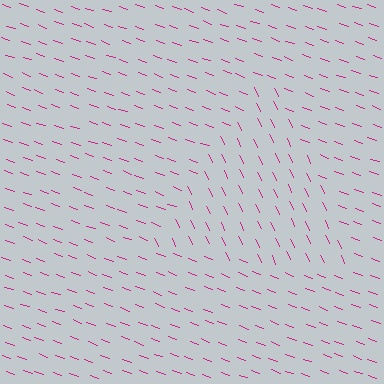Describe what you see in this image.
The image is filled with small magenta line segments. A triangle region in the image has lines oriented differently from the surrounding lines, creating a visible texture boundary.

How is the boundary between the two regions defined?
The boundary is defined purely by a change in line orientation (approximately 45 degrees difference). All lines are the same color and thickness.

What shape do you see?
I see a triangle.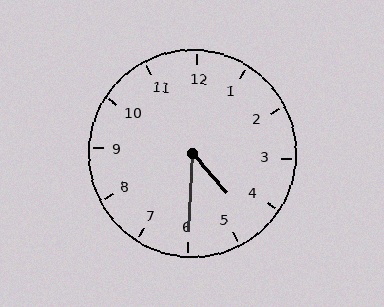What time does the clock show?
4:30.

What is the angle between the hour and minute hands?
Approximately 45 degrees.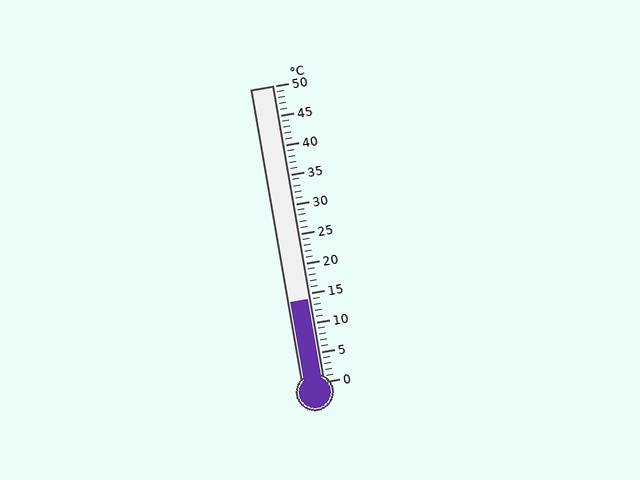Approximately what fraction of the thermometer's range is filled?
The thermometer is filled to approximately 30% of its range.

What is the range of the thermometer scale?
The thermometer scale ranges from 0°C to 50°C.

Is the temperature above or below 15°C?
The temperature is below 15°C.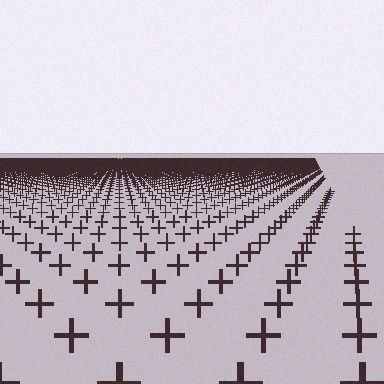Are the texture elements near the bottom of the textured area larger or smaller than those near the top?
Larger. Near the bottom, elements are closer to the viewer and appear at a bigger on-screen size.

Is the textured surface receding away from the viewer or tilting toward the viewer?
The surface is receding away from the viewer. Texture elements get smaller and denser toward the top.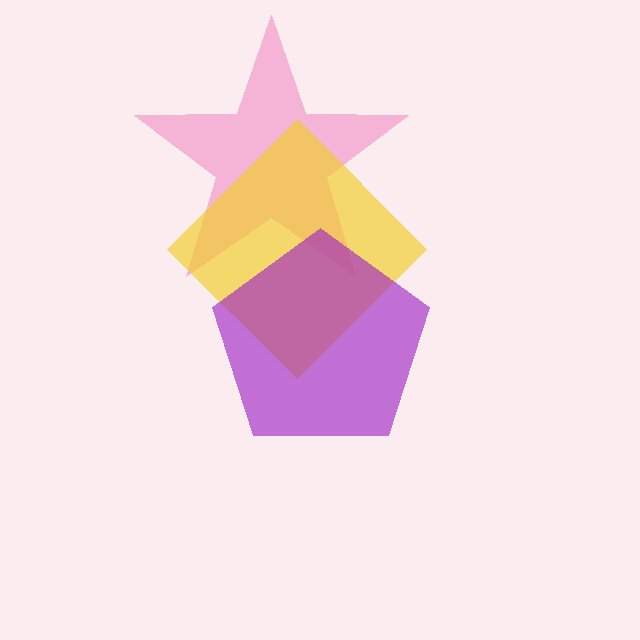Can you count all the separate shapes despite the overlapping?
Yes, there are 3 separate shapes.